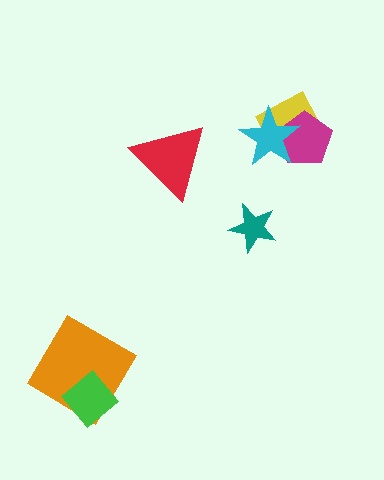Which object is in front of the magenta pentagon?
The cyan star is in front of the magenta pentagon.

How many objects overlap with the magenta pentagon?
2 objects overlap with the magenta pentagon.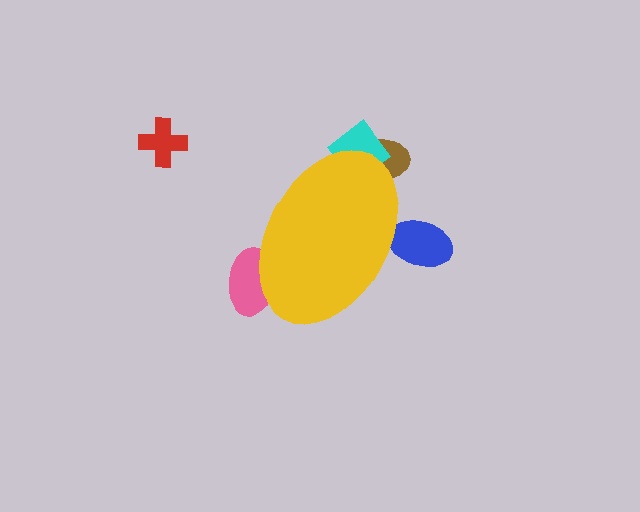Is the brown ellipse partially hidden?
Yes, the brown ellipse is partially hidden behind the yellow ellipse.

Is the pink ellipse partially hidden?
Yes, the pink ellipse is partially hidden behind the yellow ellipse.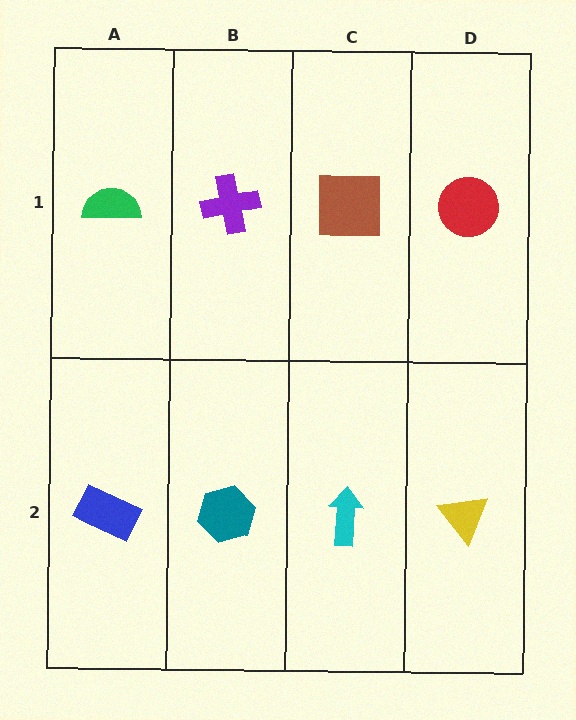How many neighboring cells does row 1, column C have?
3.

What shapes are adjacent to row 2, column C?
A brown square (row 1, column C), a teal hexagon (row 2, column B), a yellow triangle (row 2, column D).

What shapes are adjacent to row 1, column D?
A yellow triangle (row 2, column D), a brown square (row 1, column C).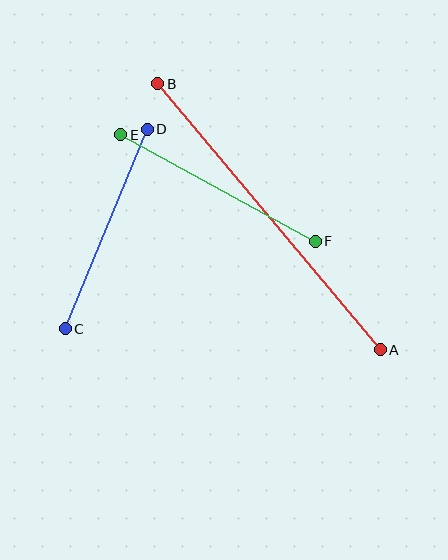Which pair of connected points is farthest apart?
Points A and B are farthest apart.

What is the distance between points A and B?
The distance is approximately 347 pixels.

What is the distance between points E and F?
The distance is approximately 222 pixels.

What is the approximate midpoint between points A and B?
The midpoint is at approximately (269, 217) pixels.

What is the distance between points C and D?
The distance is approximately 216 pixels.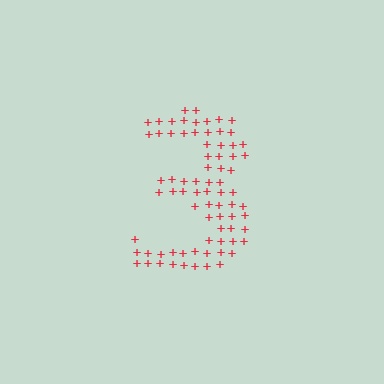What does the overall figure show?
The overall figure shows the digit 3.